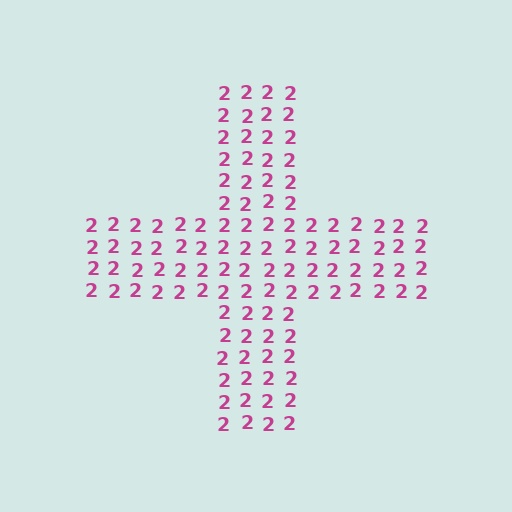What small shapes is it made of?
It is made of small digit 2's.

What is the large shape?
The large shape is a cross.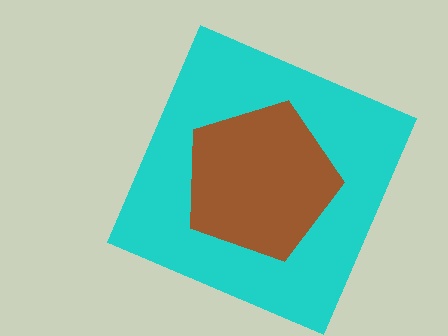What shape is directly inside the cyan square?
The brown pentagon.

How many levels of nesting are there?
2.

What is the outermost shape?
The cyan square.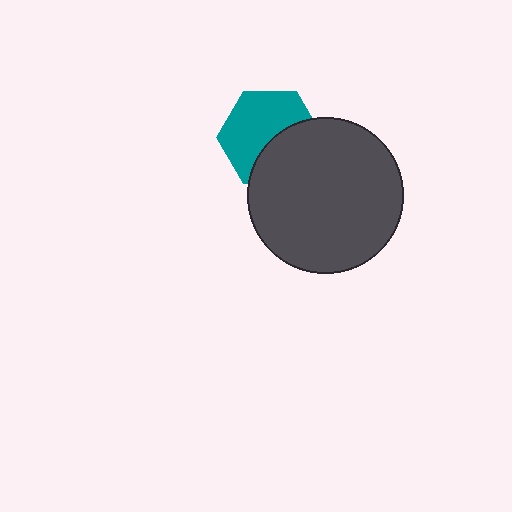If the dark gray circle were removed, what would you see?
You would see the complete teal hexagon.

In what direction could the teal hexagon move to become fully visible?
The teal hexagon could move toward the upper-left. That would shift it out from behind the dark gray circle entirely.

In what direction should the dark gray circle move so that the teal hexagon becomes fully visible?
The dark gray circle should move toward the lower-right. That is the shortest direction to clear the overlap and leave the teal hexagon fully visible.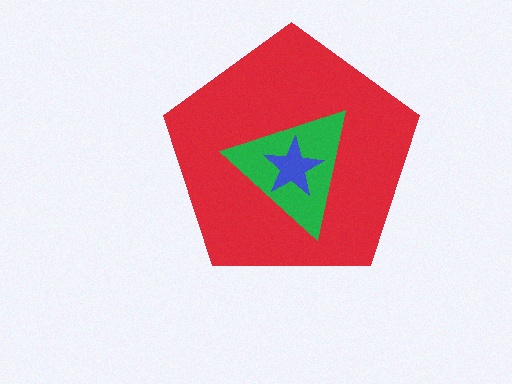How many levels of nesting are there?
3.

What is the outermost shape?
The red pentagon.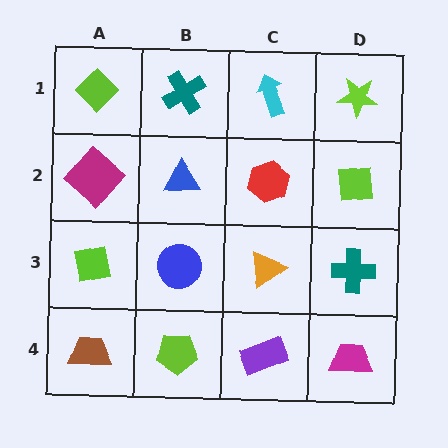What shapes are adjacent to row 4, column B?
A blue circle (row 3, column B), a brown trapezoid (row 4, column A), a purple rectangle (row 4, column C).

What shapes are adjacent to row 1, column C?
A red hexagon (row 2, column C), a teal cross (row 1, column B), a lime star (row 1, column D).